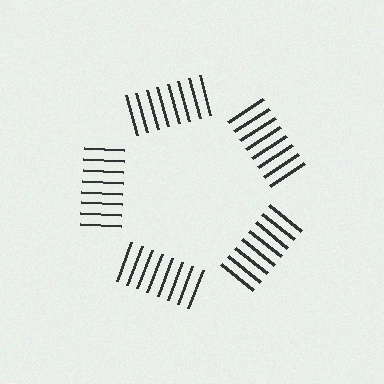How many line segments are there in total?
40 — 8 along each of the 5 edges.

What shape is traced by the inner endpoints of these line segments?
An illusory pentagon — the line segments terminate on its edges but no continuous stroke is drawn.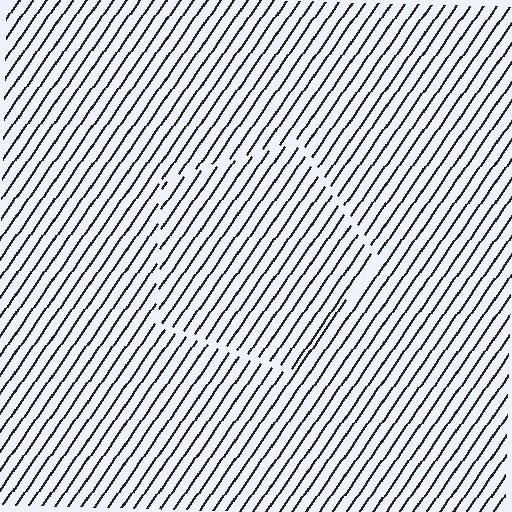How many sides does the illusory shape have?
5 sides — the line-ends trace a pentagon.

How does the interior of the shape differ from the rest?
The interior of the shape contains the same grating, shifted by half a period — the contour is defined by the phase discontinuity where line-ends from the inner and outer gratings abut.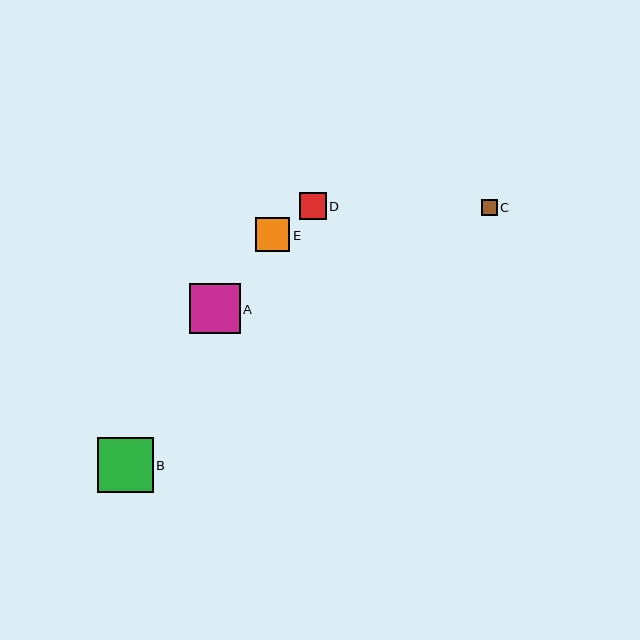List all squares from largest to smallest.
From largest to smallest: B, A, E, D, C.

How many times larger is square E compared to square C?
Square E is approximately 2.2 times the size of square C.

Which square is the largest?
Square B is the largest with a size of approximately 56 pixels.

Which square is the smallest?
Square C is the smallest with a size of approximately 16 pixels.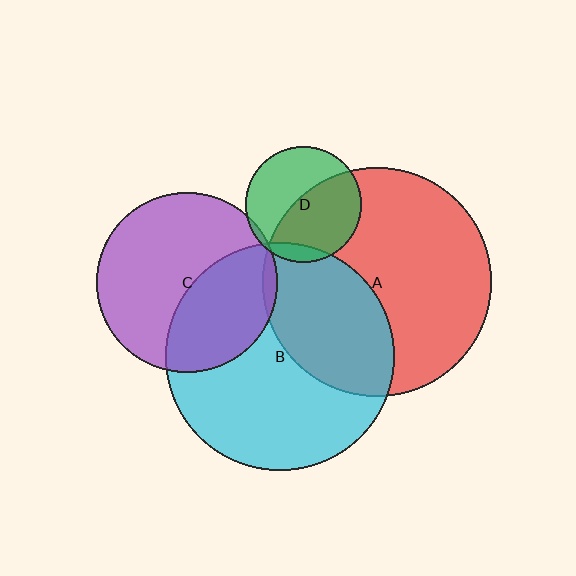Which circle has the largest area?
Circle A (red).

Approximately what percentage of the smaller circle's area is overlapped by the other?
Approximately 40%.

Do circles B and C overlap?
Yes.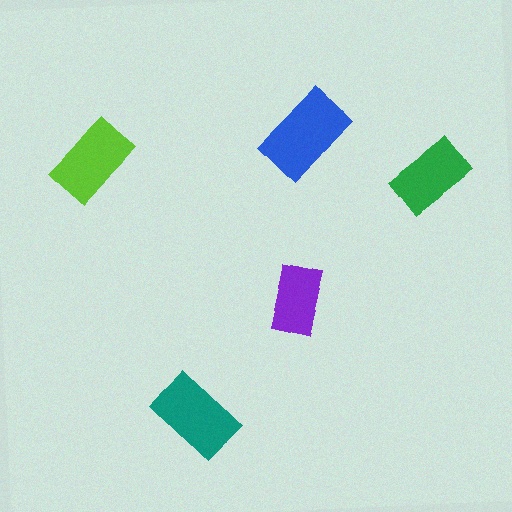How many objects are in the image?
There are 5 objects in the image.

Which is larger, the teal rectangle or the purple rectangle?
The teal one.